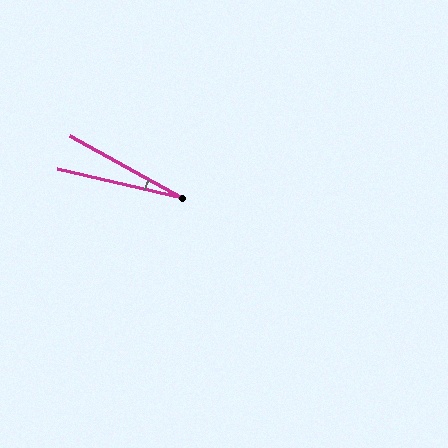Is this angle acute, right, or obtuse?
It is acute.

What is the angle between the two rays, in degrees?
Approximately 16 degrees.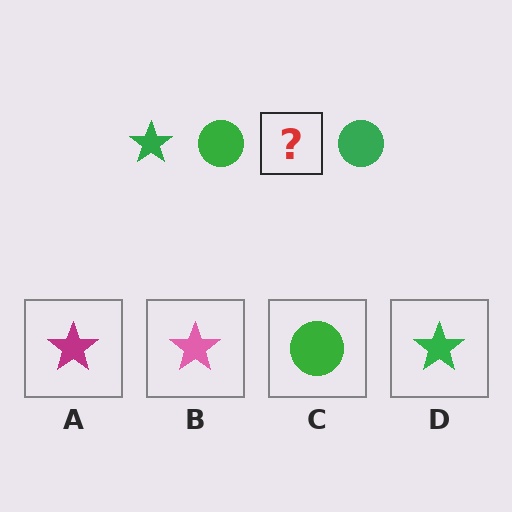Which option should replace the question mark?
Option D.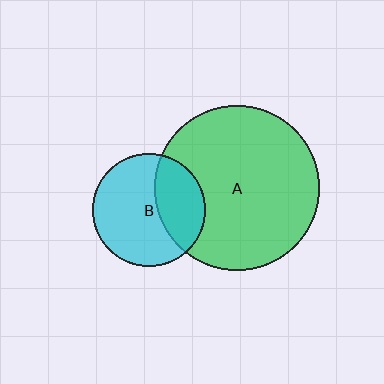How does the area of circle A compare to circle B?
Approximately 2.1 times.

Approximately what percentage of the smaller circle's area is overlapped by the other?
Approximately 35%.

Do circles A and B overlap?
Yes.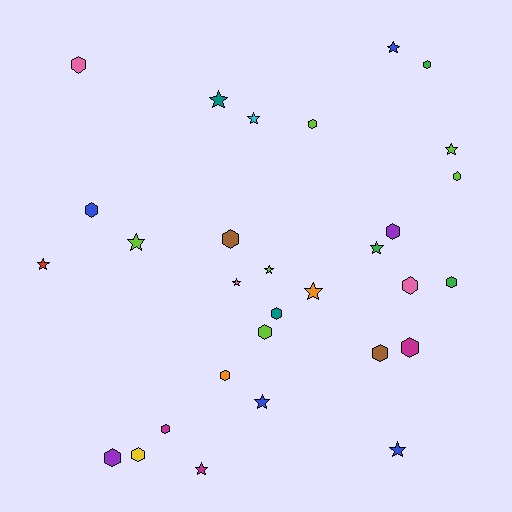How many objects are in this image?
There are 30 objects.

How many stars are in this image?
There are 13 stars.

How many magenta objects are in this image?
There are 3 magenta objects.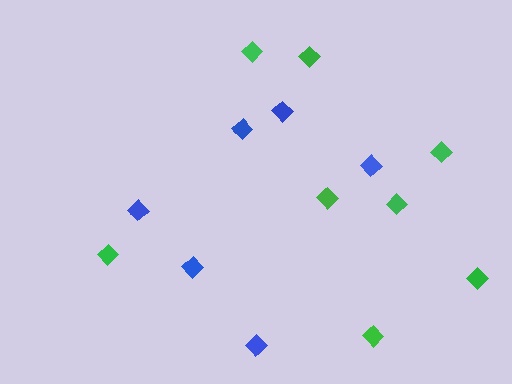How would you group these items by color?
There are 2 groups: one group of green diamonds (8) and one group of blue diamonds (6).